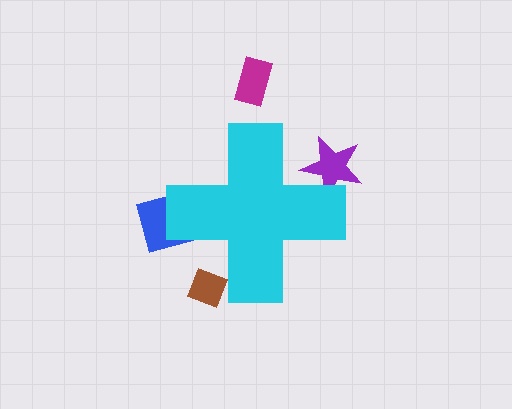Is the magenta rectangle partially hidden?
No, the magenta rectangle is fully visible.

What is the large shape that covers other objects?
A cyan cross.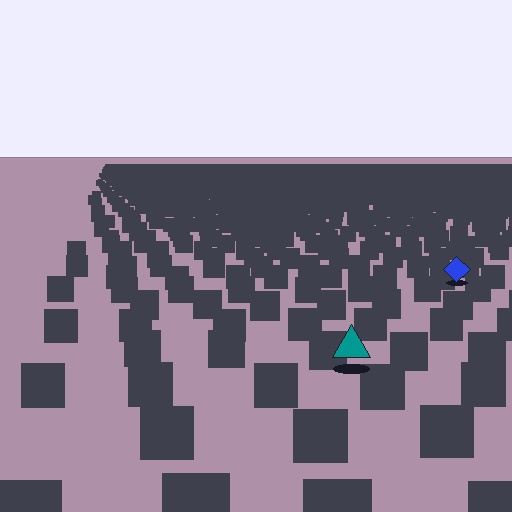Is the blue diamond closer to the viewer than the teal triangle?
No. The teal triangle is closer — you can tell from the texture gradient: the ground texture is coarser near it.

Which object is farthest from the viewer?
The blue diamond is farthest from the viewer. It appears smaller and the ground texture around it is denser.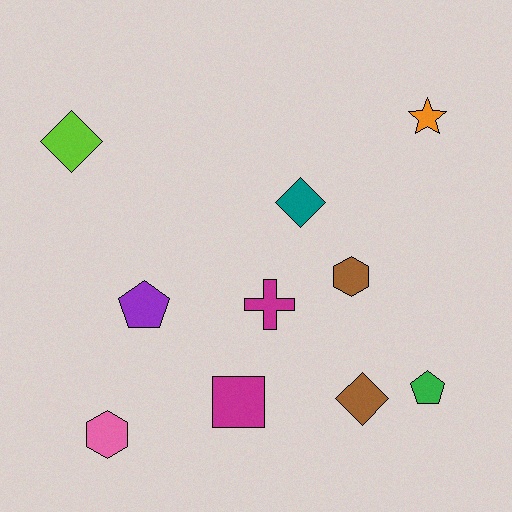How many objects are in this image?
There are 10 objects.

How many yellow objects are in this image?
There are no yellow objects.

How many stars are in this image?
There is 1 star.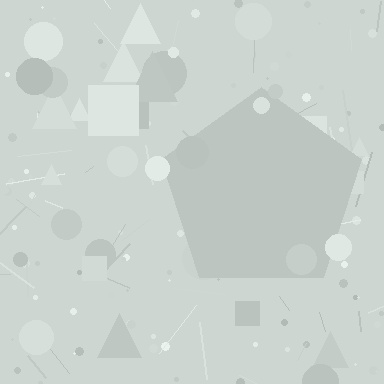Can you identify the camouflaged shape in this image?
The camouflaged shape is a pentagon.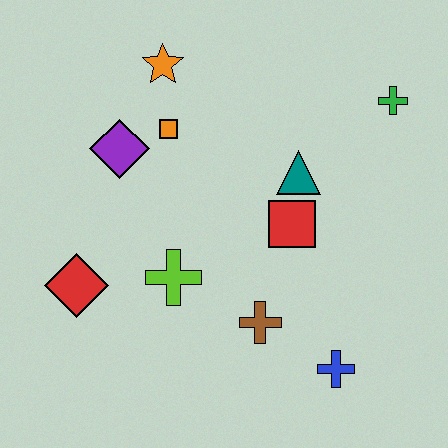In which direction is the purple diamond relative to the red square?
The purple diamond is to the left of the red square.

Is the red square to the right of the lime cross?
Yes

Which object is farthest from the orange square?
The blue cross is farthest from the orange square.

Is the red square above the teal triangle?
No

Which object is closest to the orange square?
The purple diamond is closest to the orange square.